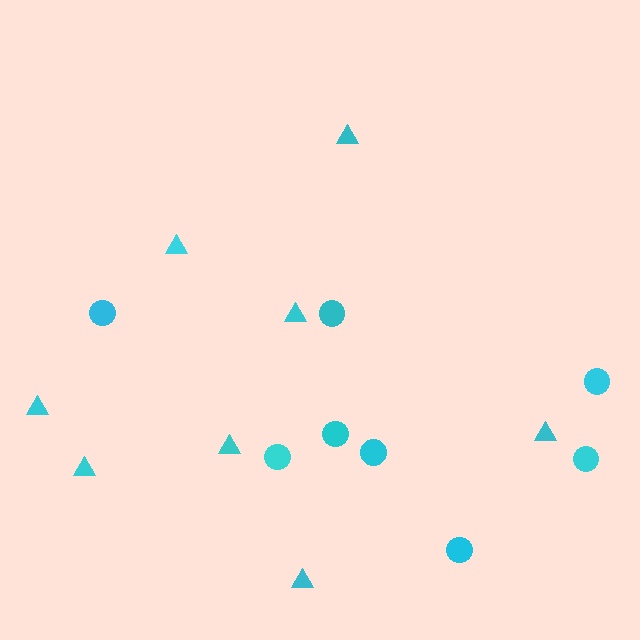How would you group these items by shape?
There are 2 groups: one group of circles (8) and one group of triangles (8).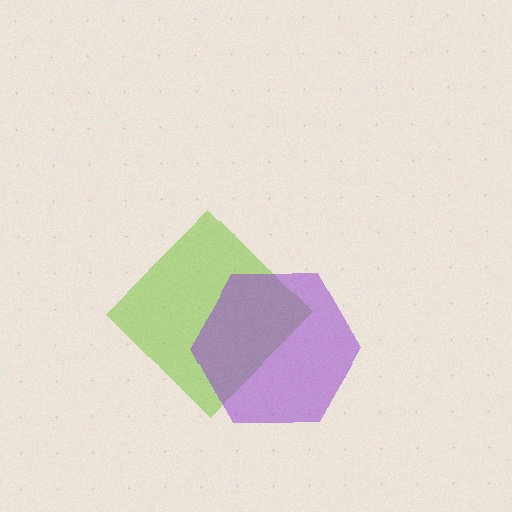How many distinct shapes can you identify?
There are 2 distinct shapes: a lime diamond, a purple hexagon.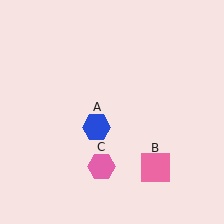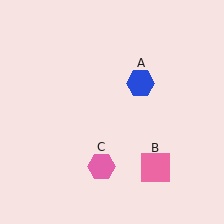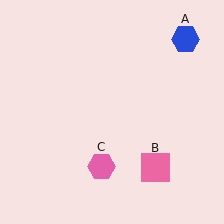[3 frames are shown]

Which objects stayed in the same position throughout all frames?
Pink square (object B) and pink hexagon (object C) remained stationary.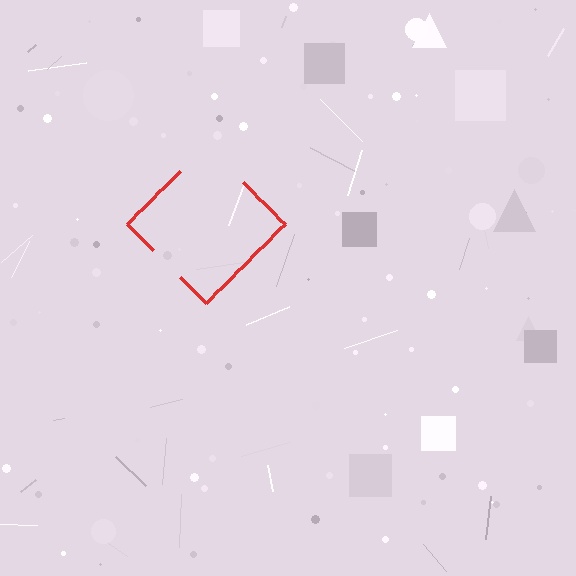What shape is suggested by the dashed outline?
The dashed outline suggests a diamond.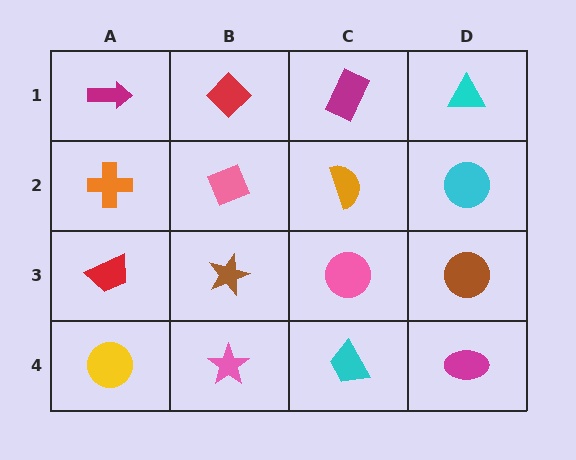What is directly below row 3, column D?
A magenta ellipse.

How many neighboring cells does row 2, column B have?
4.